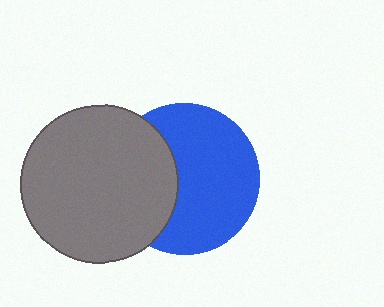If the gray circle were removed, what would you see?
You would see the complete blue circle.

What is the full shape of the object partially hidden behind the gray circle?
The partially hidden object is a blue circle.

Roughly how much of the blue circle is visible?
About half of it is visible (roughly 64%).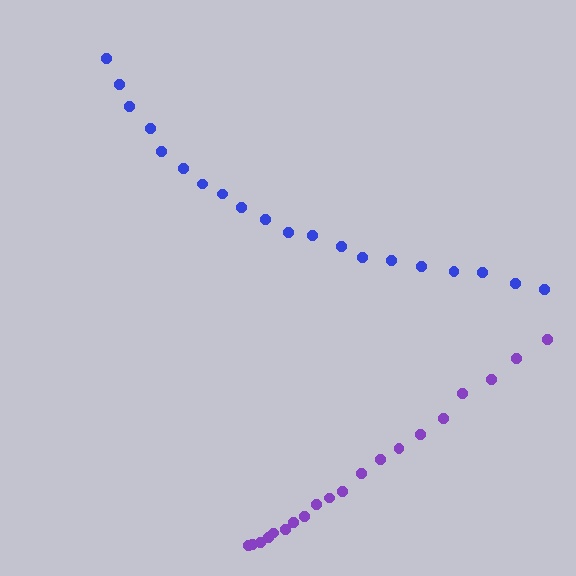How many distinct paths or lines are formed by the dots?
There are 2 distinct paths.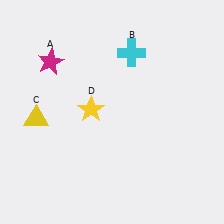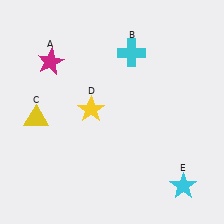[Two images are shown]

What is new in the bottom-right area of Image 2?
A cyan star (E) was added in the bottom-right area of Image 2.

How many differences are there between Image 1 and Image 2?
There is 1 difference between the two images.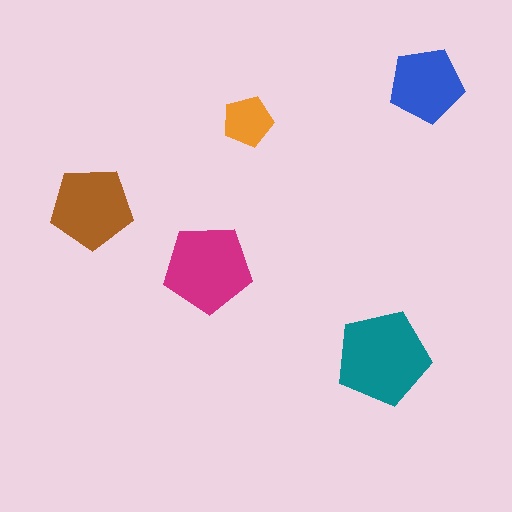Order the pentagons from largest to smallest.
the teal one, the magenta one, the brown one, the blue one, the orange one.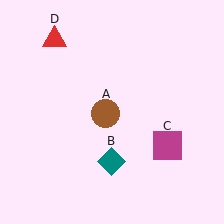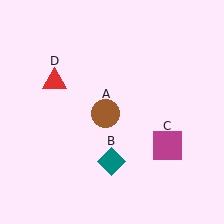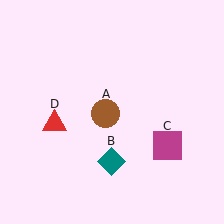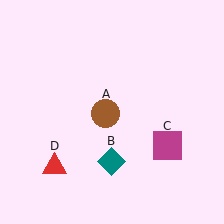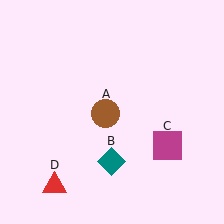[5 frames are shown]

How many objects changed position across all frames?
1 object changed position: red triangle (object D).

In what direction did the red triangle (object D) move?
The red triangle (object D) moved down.